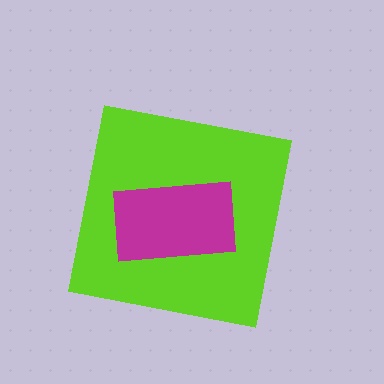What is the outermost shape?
The lime square.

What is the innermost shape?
The magenta rectangle.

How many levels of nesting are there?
2.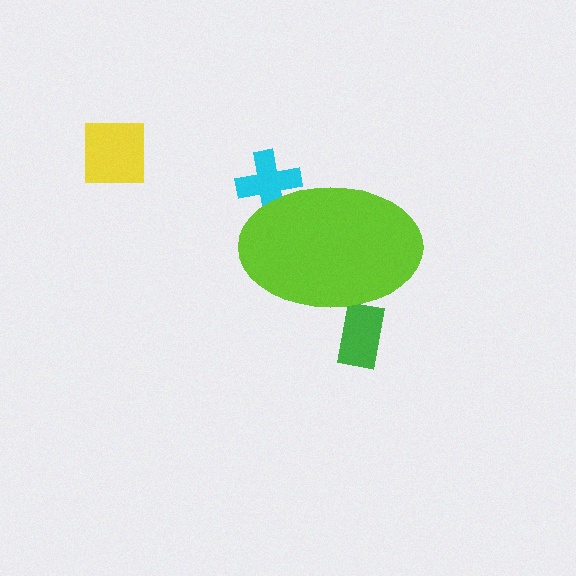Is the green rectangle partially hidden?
Yes, the green rectangle is partially hidden behind the lime ellipse.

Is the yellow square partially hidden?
No, the yellow square is fully visible.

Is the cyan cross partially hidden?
Yes, the cyan cross is partially hidden behind the lime ellipse.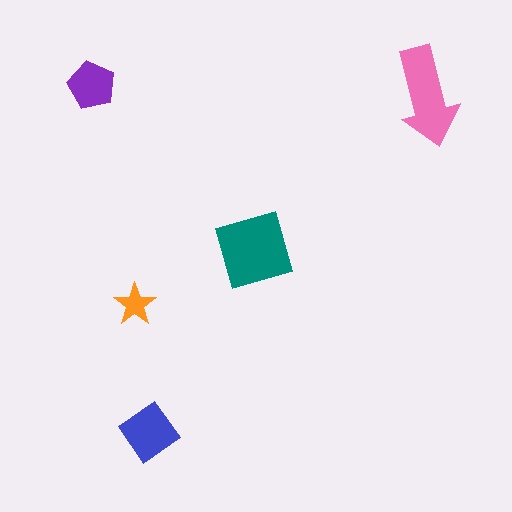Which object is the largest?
The teal square.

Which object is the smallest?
The orange star.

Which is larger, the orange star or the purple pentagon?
The purple pentagon.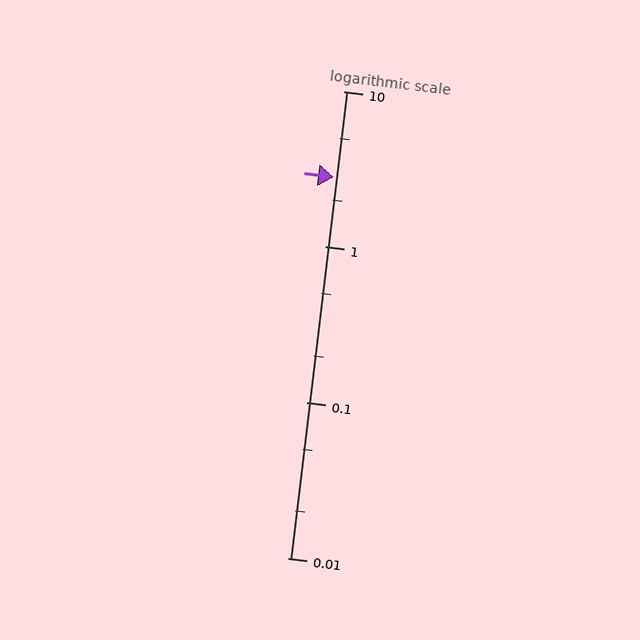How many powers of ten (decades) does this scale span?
The scale spans 3 decades, from 0.01 to 10.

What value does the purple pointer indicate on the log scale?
The pointer indicates approximately 2.8.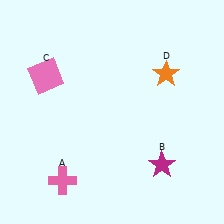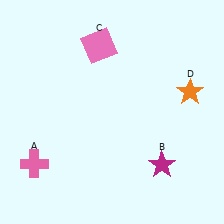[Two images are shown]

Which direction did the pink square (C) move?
The pink square (C) moved right.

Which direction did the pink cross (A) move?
The pink cross (A) moved left.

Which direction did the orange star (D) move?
The orange star (D) moved right.